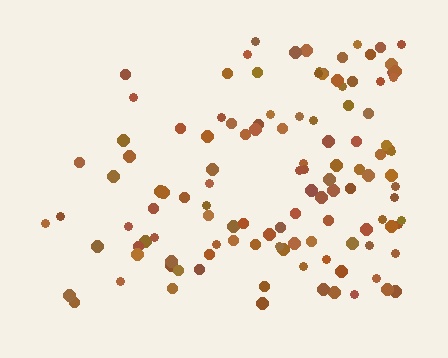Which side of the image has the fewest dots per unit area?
The left.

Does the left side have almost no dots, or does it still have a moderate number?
Still a moderate number, just noticeably fewer than the right.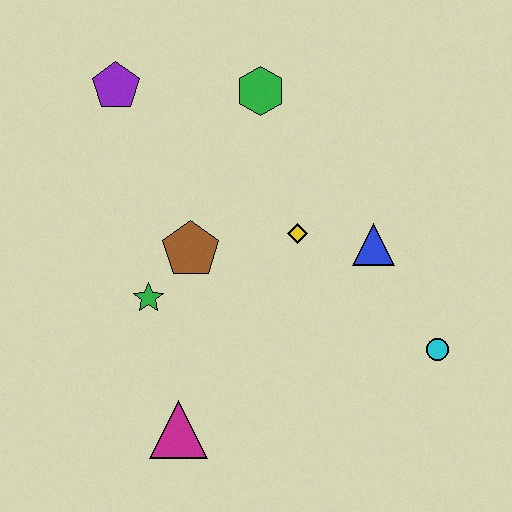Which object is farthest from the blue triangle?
The purple pentagon is farthest from the blue triangle.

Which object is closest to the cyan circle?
The blue triangle is closest to the cyan circle.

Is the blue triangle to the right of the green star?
Yes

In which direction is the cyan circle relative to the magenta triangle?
The cyan circle is to the right of the magenta triangle.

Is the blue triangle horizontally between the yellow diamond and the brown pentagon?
No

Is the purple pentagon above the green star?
Yes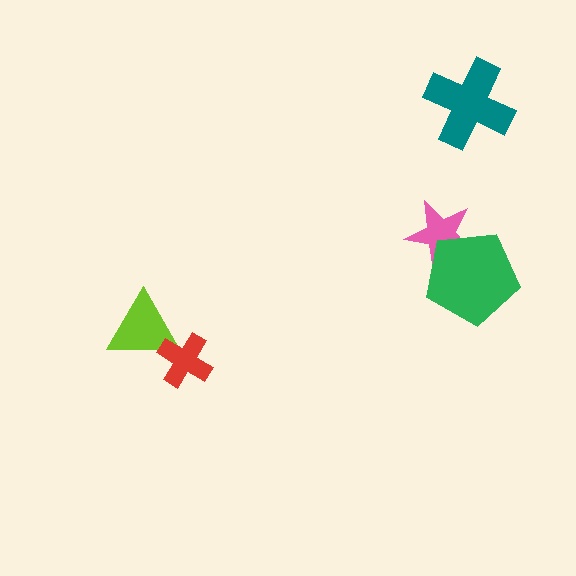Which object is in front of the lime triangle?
The red cross is in front of the lime triangle.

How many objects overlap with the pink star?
1 object overlaps with the pink star.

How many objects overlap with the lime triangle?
1 object overlaps with the lime triangle.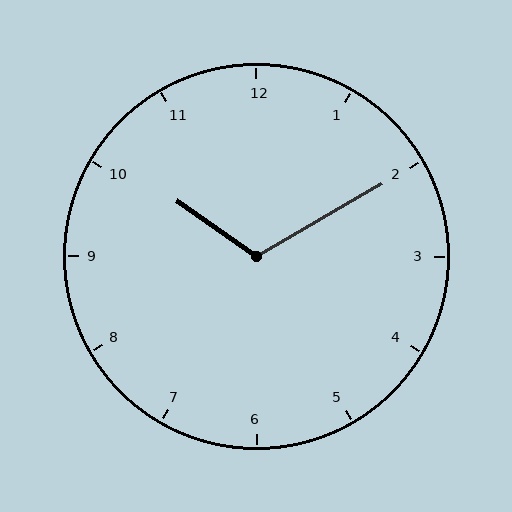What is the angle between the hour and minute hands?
Approximately 115 degrees.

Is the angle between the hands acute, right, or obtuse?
It is obtuse.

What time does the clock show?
10:10.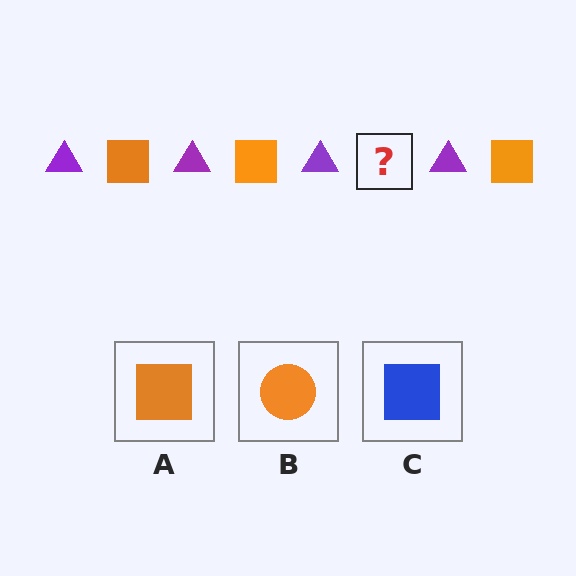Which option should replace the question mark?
Option A.